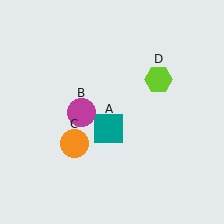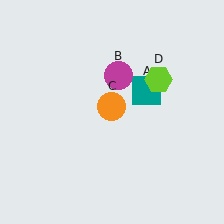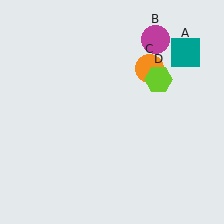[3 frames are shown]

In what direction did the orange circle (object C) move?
The orange circle (object C) moved up and to the right.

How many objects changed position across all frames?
3 objects changed position: teal square (object A), magenta circle (object B), orange circle (object C).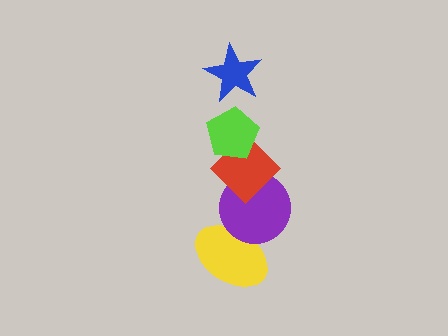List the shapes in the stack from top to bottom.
From top to bottom: the blue star, the lime pentagon, the red diamond, the purple circle, the yellow ellipse.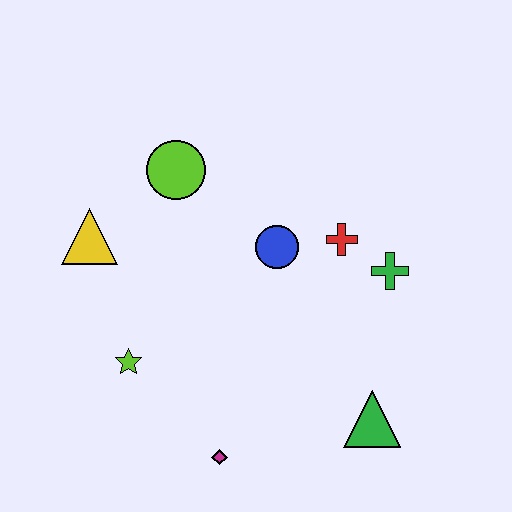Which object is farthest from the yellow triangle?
The green triangle is farthest from the yellow triangle.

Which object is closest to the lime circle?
The yellow triangle is closest to the lime circle.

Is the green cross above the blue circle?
No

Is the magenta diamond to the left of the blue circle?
Yes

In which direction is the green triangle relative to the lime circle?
The green triangle is below the lime circle.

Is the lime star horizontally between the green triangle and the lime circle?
No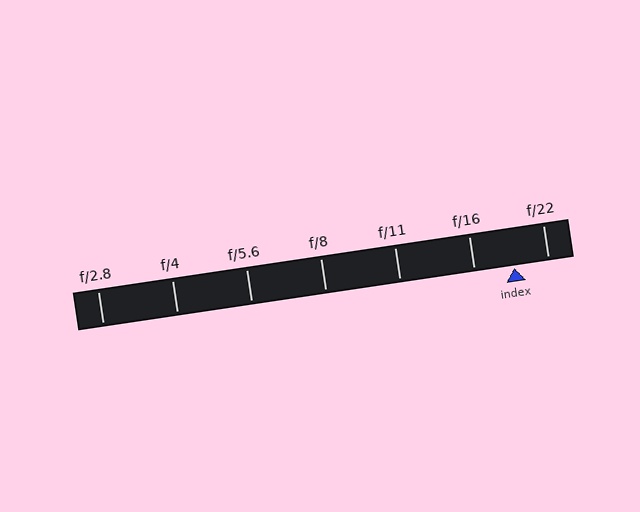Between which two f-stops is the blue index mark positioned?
The index mark is between f/16 and f/22.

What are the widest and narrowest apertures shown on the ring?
The widest aperture shown is f/2.8 and the narrowest is f/22.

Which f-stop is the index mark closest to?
The index mark is closest to f/22.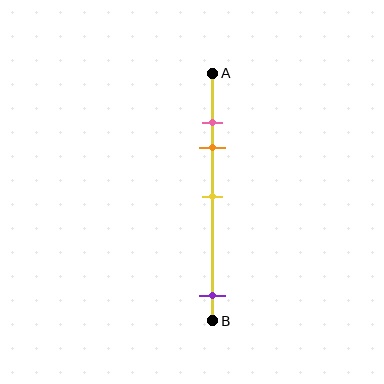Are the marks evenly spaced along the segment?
No, the marks are not evenly spaced.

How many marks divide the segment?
There are 4 marks dividing the segment.